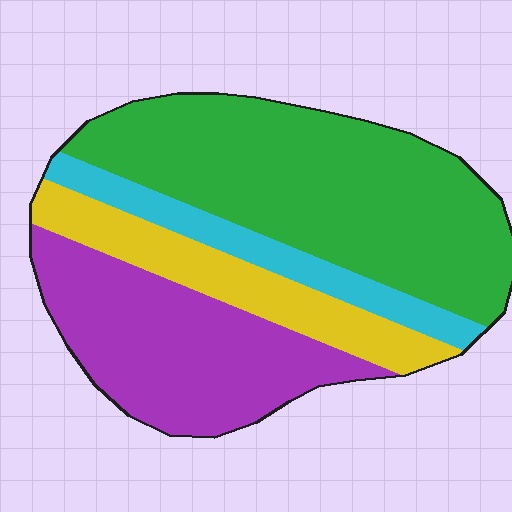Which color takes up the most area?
Green, at roughly 45%.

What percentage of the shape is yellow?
Yellow takes up about one sixth (1/6) of the shape.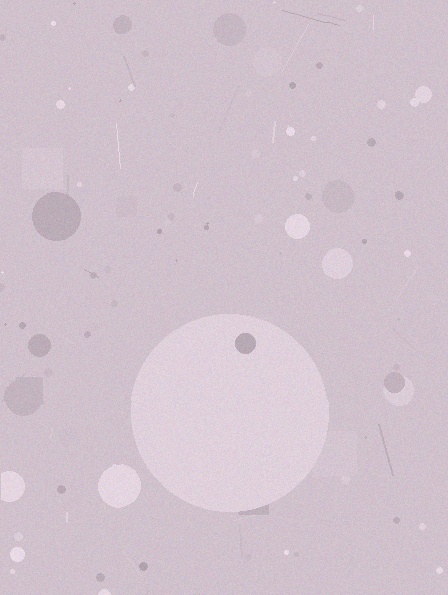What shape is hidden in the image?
A circle is hidden in the image.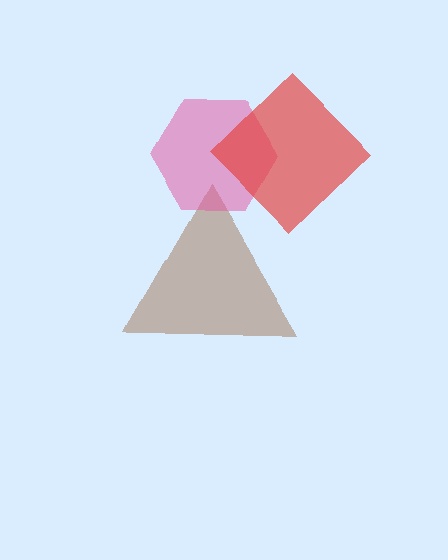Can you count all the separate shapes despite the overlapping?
Yes, there are 3 separate shapes.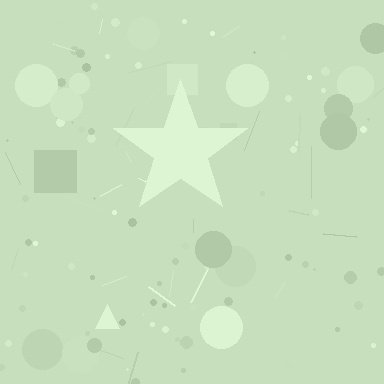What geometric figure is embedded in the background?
A star is embedded in the background.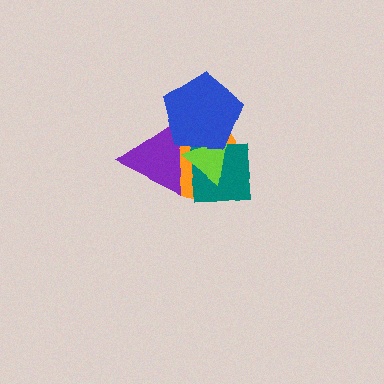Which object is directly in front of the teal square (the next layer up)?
The lime triangle is directly in front of the teal square.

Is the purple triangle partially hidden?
Yes, it is partially covered by another shape.